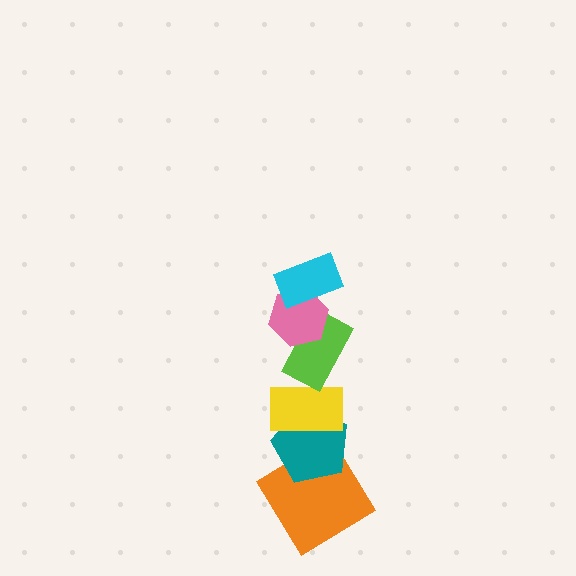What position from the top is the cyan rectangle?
The cyan rectangle is 1st from the top.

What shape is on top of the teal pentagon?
The yellow rectangle is on top of the teal pentagon.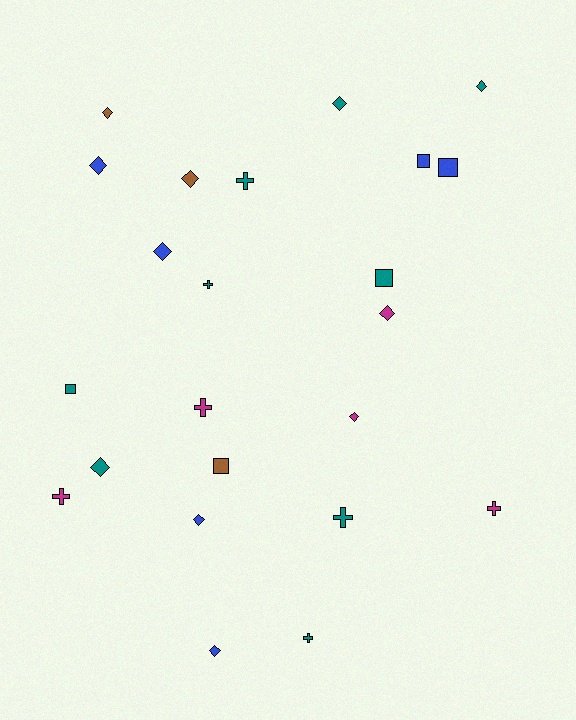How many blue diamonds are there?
There are 4 blue diamonds.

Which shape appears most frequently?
Diamond, with 11 objects.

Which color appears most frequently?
Teal, with 9 objects.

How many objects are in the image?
There are 23 objects.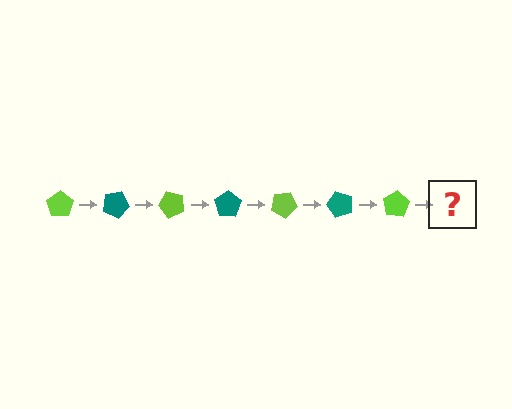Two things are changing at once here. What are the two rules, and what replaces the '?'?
The two rules are that it rotates 25 degrees each step and the color cycles through lime and teal. The '?' should be a teal pentagon, rotated 175 degrees from the start.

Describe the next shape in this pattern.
It should be a teal pentagon, rotated 175 degrees from the start.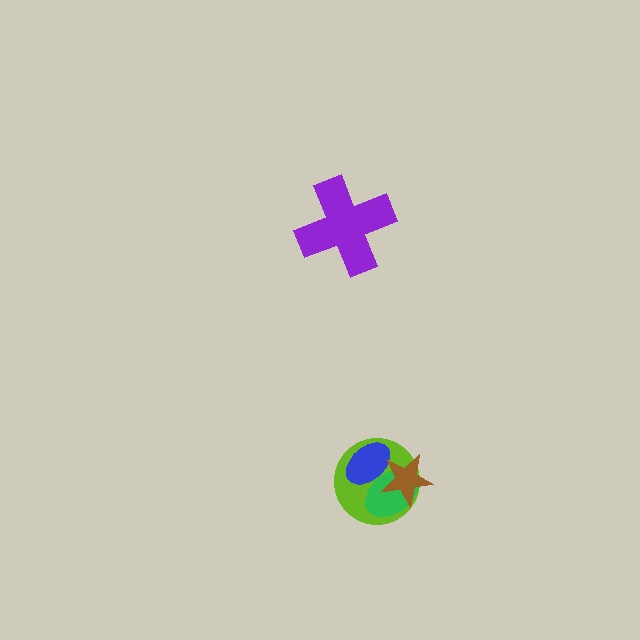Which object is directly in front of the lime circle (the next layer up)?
The blue ellipse is directly in front of the lime circle.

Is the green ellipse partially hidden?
Yes, it is partially covered by another shape.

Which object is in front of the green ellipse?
The brown star is in front of the green ellipse.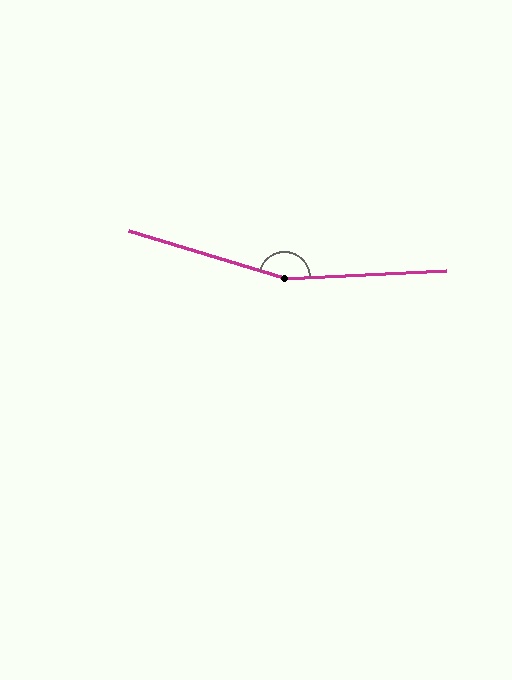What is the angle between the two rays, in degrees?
Approximately 161 degrees.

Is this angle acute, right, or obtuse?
It is obtuse.